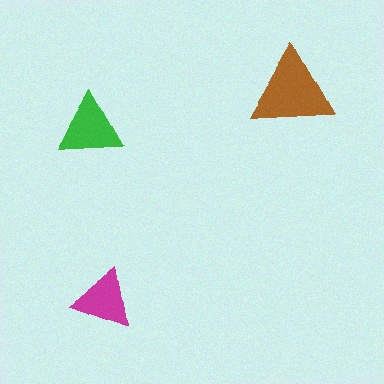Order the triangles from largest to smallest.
the brown one, the green one, the magenta one.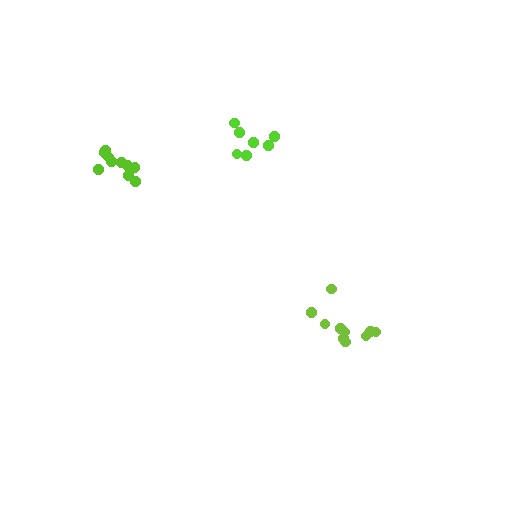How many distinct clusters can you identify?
There are 3 distinct clusters.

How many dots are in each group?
Group 1: 7 dots, Group 2: 10 dots, Group 3: 10 dots (27 total).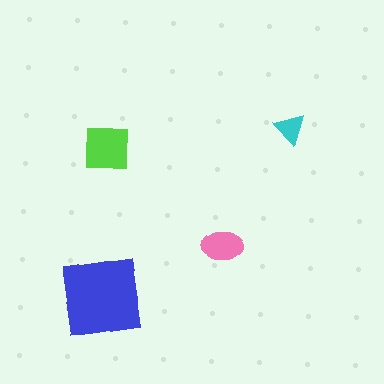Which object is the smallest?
The cyan triangle.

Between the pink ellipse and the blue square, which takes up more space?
The blue square.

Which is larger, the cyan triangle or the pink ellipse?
The pink ellipse.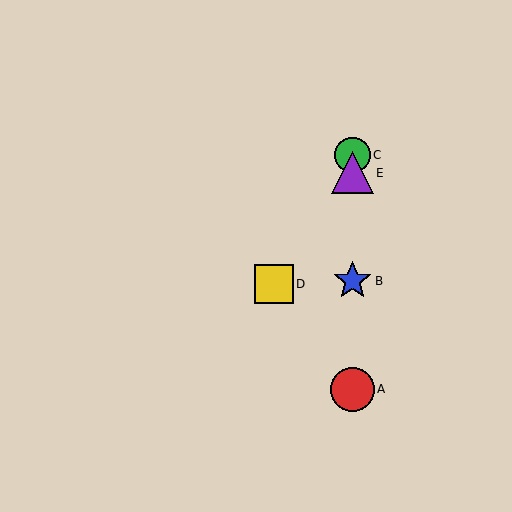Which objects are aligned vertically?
Objects A, B, C, E are aligned vertically.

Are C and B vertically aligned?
Yes, both are at x≈353.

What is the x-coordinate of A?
Object A is at x≈353.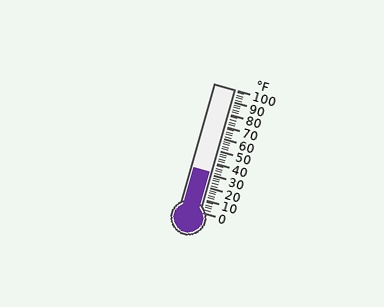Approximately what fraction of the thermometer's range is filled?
The thermometer is filled to approximately 30% of its range.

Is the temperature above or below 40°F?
The temperature is below 40°F.